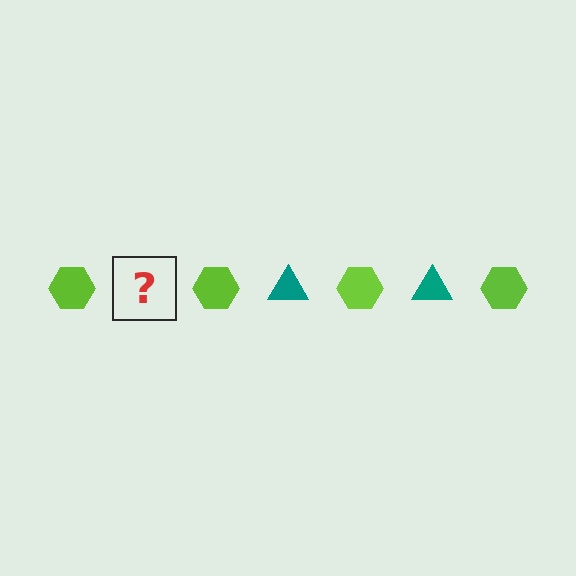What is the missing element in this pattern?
The missing element is a teal triangle.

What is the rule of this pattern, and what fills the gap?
The rule is that the pattern alternates between lime hexagon and teal triangle. The gap should be filled with a teal triangle.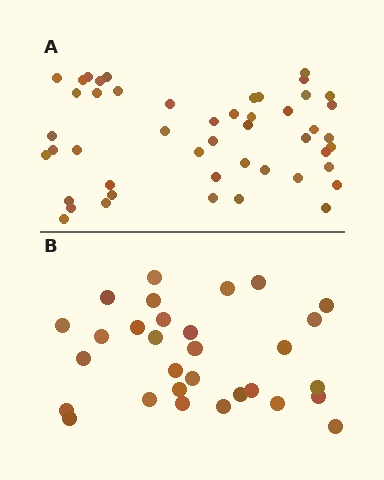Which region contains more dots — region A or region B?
Region A (the top region) has more dots.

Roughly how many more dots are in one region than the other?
Region A has approximately 20 more dots than region B.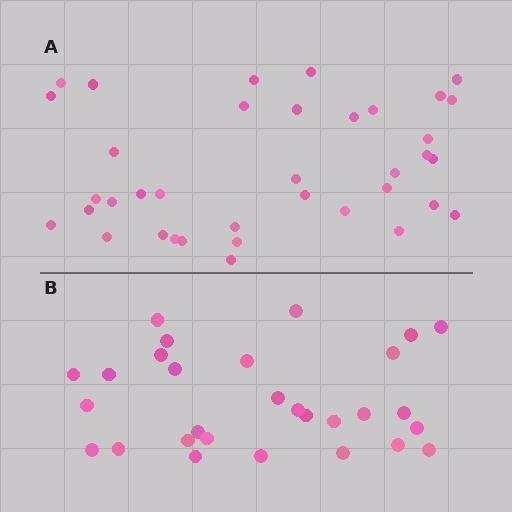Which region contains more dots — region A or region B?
Region A (the top region) has more dots.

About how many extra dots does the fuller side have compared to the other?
Region A has roughly 8 or so more dots than region B.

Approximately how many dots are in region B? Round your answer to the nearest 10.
About 30 dots. (The exact count is 29, which rounds to 30.)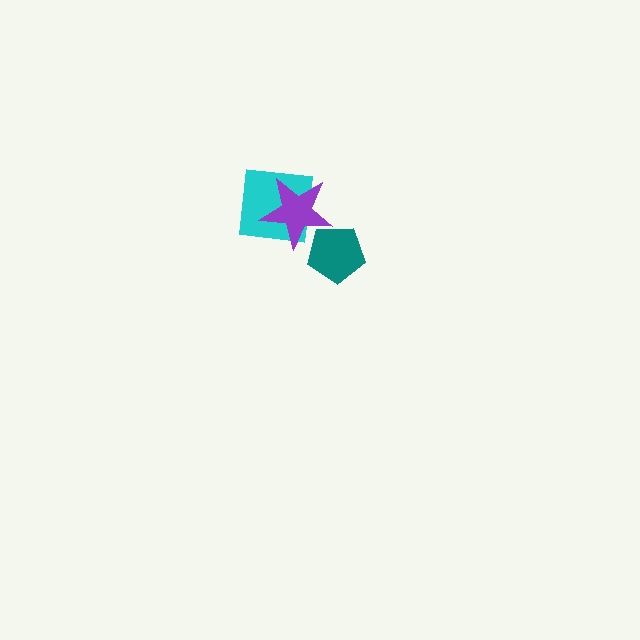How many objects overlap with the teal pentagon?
1 object overlaps with the teal pentagon.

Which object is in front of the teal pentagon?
The purple star is in front of the teal pentagon.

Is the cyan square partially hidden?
Yes, it is partially covered by another shape.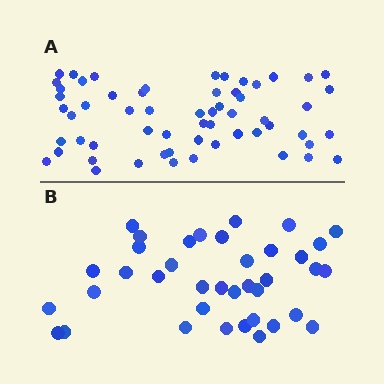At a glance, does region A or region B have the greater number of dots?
Region A (the top region) has more dots.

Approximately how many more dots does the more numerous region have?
Region A has approximately 20 more dots than region B.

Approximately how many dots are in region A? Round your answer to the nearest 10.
About 60 dots. (The exact count is 59, which rounds to 60.)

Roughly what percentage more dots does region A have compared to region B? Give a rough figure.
About 55% more.